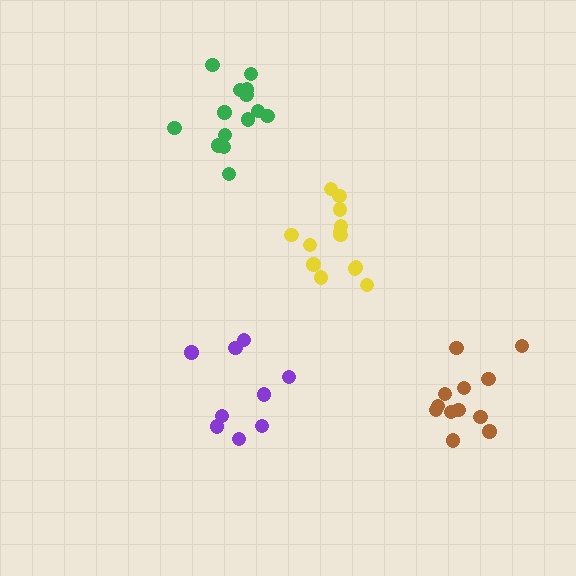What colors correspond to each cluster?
The clusters are colored: yellow, brown, purple, green.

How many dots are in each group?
Group 1: 13 dots, Group 2: 12 dots, Group 3: 9 dots, Group 4: 15 dots (49 total).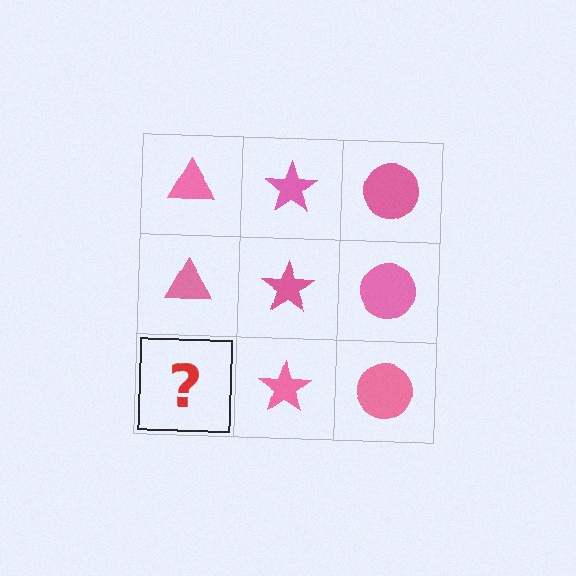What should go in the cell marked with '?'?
The missing cell should contain a pink triangle.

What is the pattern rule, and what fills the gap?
The rule is that each column has a consistent shape. The gap should be filled with a pink triangle.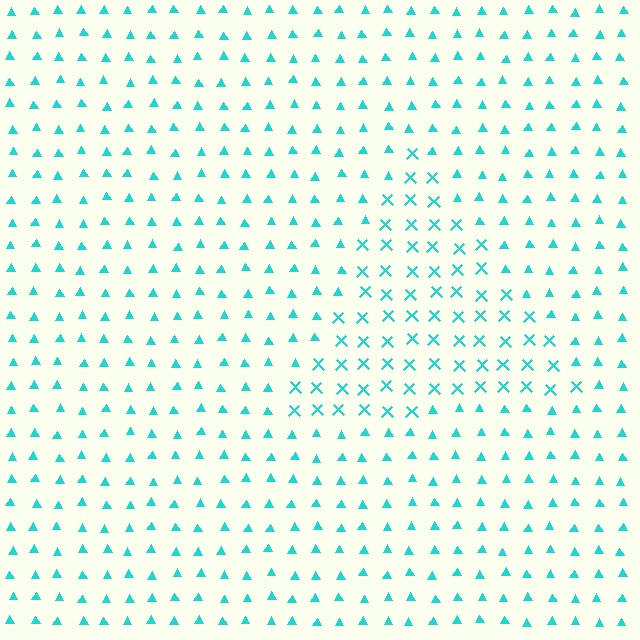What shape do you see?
I see a triangle.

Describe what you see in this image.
The image is filled with small cyan elements arranged in a uniform grid. A triangle-shaped region contains X marks, while the surrounding area contains triangles. The boundary is defined purely by the change in element shape.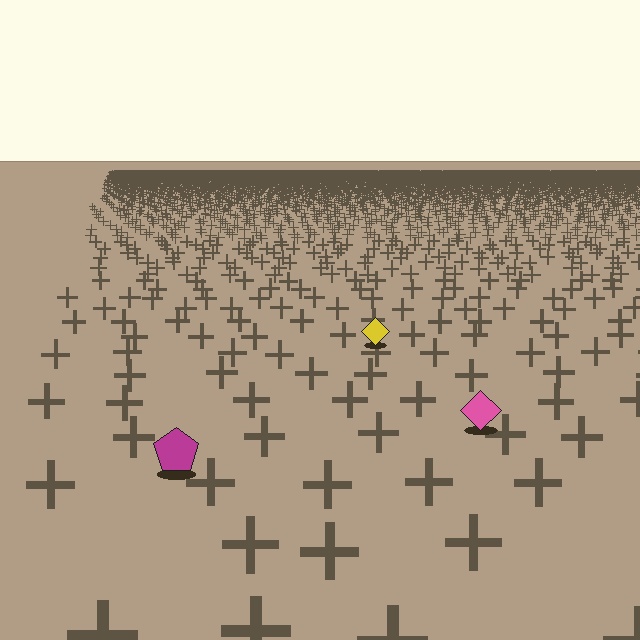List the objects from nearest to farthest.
From nearest to farthest: the magenta pentagon, the pink diamond, the yellow diamond.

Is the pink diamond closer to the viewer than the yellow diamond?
Yes. The pink diamond is closer — you can tell from the texture gradient: the ground texture is coarser near it.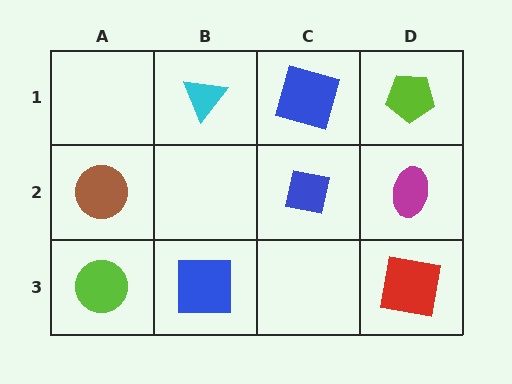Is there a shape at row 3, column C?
No, that cell is empty.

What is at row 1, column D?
A lime pentagon.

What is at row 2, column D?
A magenta ellipse.